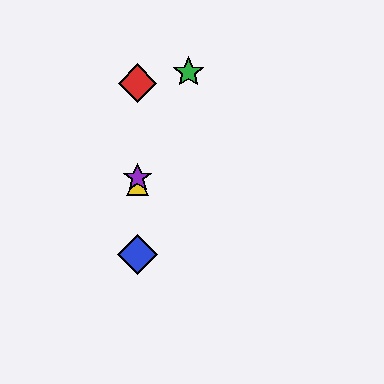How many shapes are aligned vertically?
4 shapes (the red diamond, the blue diamond, the yellow triangle, the purple star) are aligned vertically.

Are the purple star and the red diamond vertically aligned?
Yes, both are at x≈138.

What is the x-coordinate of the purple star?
The purple star is at x≈138.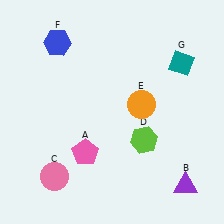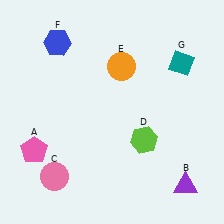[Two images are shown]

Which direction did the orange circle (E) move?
The orange circle (E) moved up.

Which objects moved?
The objects that moved are: the pink pentagon (A), the orange circle (E).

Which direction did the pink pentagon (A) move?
The pink pentagon (A) moved left.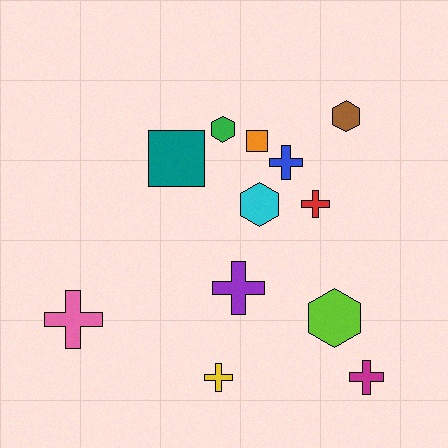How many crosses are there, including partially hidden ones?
There are 6 crosses.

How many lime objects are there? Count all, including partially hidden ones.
There is 1 lime object.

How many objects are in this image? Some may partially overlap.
There are 12 objects.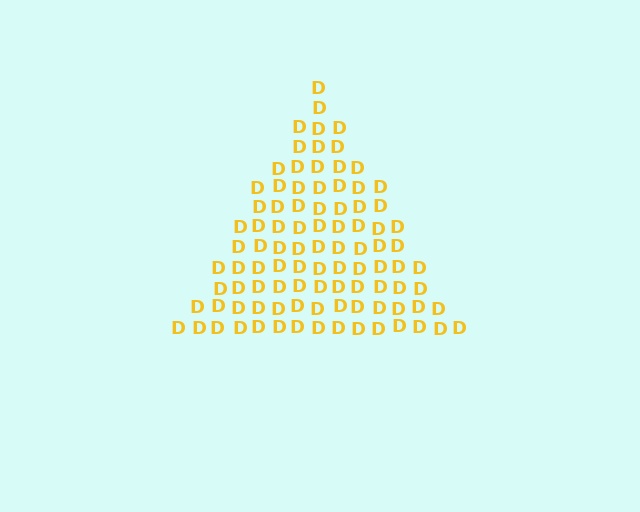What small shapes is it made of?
It is made of small letter D's.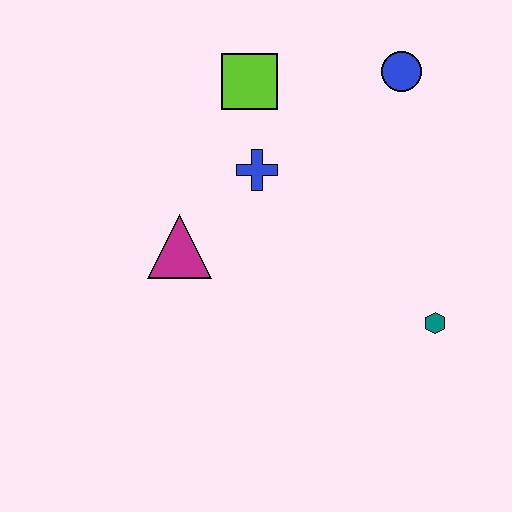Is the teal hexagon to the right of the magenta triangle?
Yes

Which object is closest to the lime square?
The blue cross is closest to the lime square.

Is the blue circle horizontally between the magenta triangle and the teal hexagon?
Yes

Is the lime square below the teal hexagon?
No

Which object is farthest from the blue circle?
The magenta triangle is farthest from the blue circle.